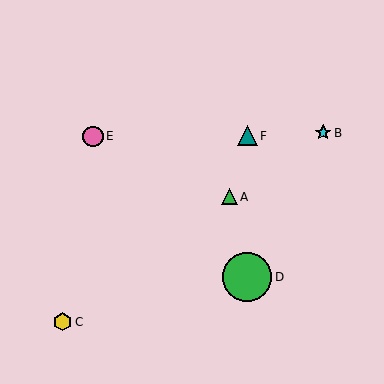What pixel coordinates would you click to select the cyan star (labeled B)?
Click at (323, 133) to select the cyan star B.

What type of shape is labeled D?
Shape D is a green circle.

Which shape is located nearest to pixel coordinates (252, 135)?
The teal triangle (labeled F) at (247, 136) is nearest to that location.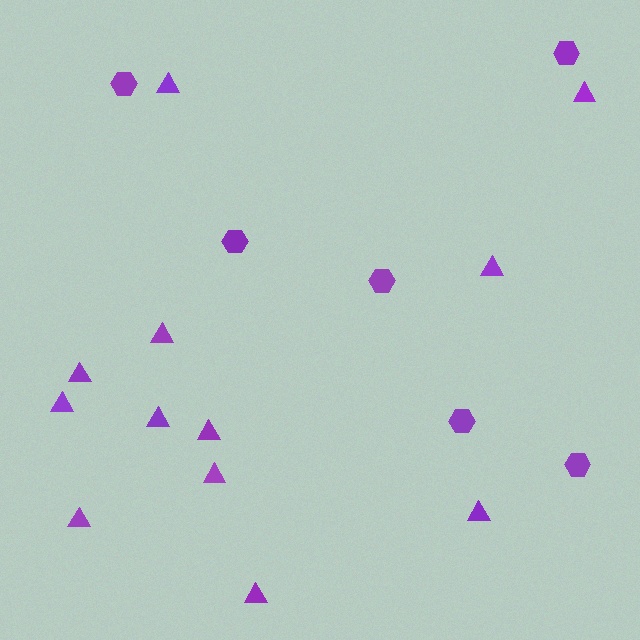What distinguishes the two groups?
There are 2 groups: one group of hexagons (6) and one group of triangles (12).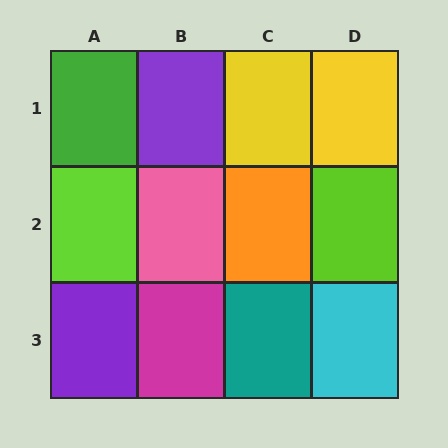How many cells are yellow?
2 cells are yellow.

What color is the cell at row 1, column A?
Green.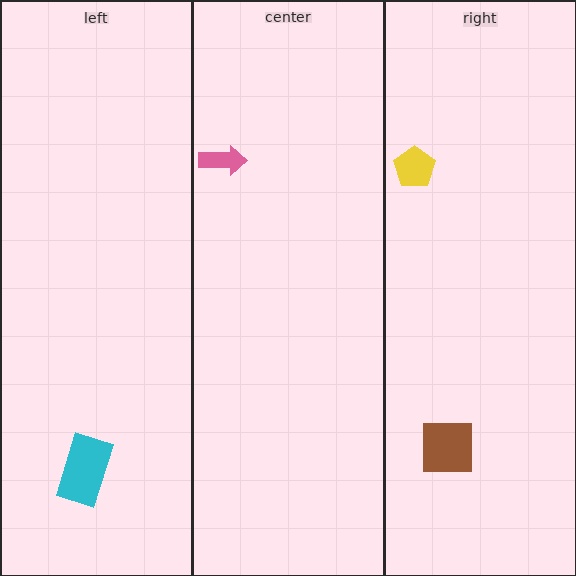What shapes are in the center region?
The pink arrow.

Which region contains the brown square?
The right region.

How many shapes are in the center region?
1.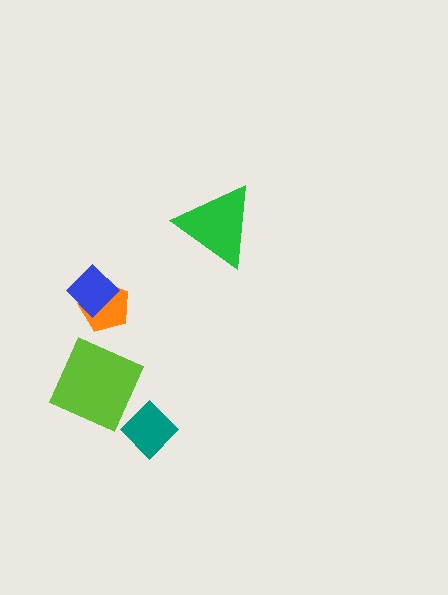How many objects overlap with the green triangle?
0 objects overlap with the green triangle.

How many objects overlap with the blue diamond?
1 object overlaps with the blue diamond.